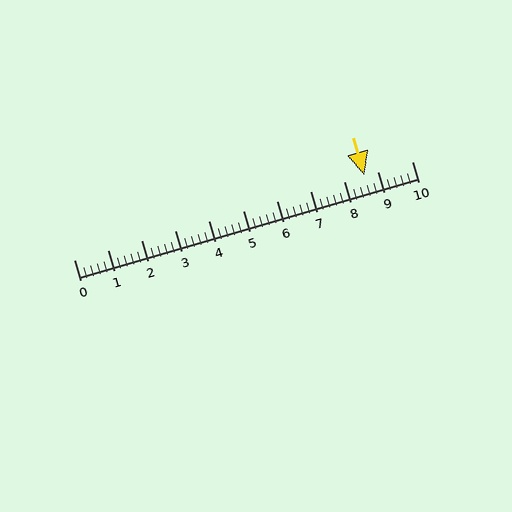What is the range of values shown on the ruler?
The ruler shows values from 0 to 10.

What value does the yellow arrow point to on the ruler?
The yellow arrow points to approximately 8.6.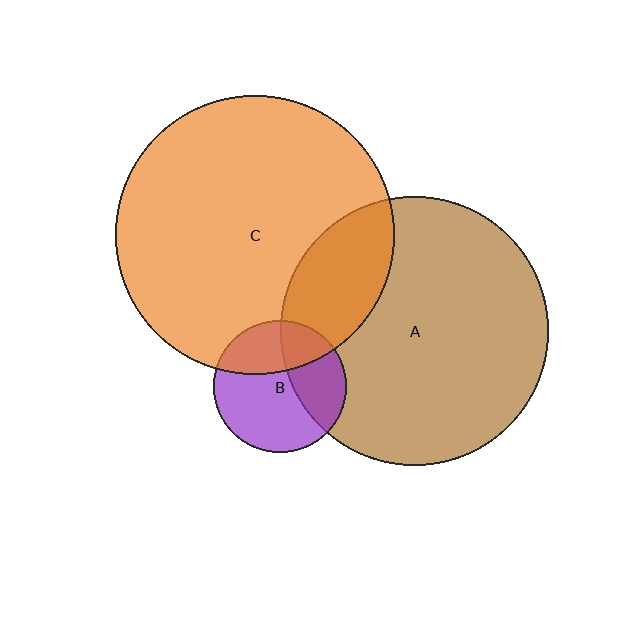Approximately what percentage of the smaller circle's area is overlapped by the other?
Approximately 30%.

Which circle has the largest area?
Circle C (orange).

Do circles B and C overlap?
Yes.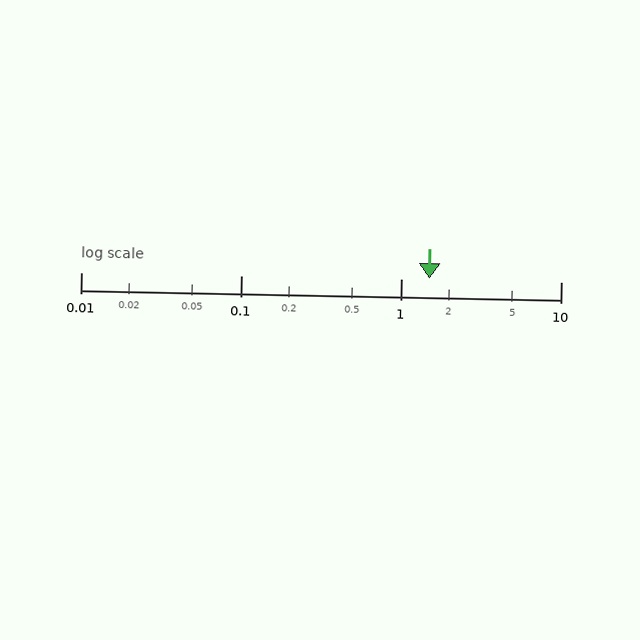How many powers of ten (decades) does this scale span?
The scale spans 3 decades, from 0.01 to 10.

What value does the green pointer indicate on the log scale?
The pointer indicates approximately 1.5.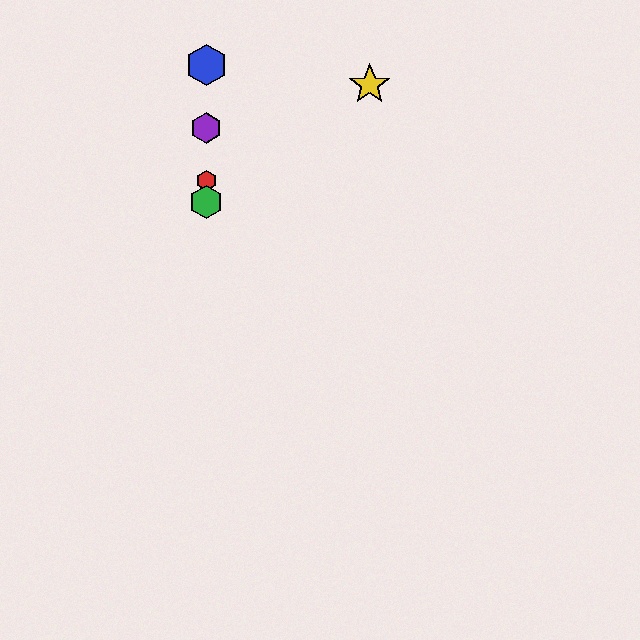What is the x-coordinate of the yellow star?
The yellow star is at x≈370.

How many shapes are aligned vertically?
4 shapes (the red hexagon, the blue hexagon, the green hexagon, the purple hexagon) are aligned vertically.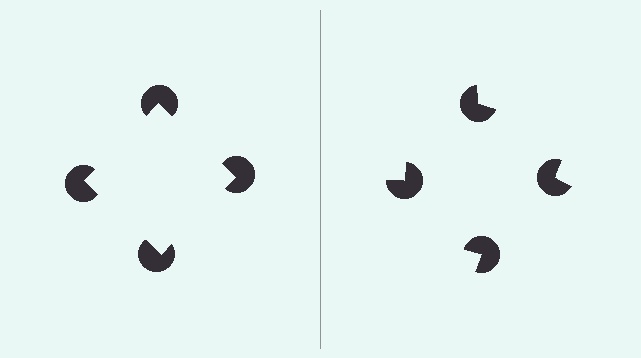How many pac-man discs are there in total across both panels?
8 — 4 on each side.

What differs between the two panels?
The pac-man discs are positioned identically on both sides; only the wedge orientations differ. On the left they align to a square; on the right they are misaligned.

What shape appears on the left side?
An illusory square.